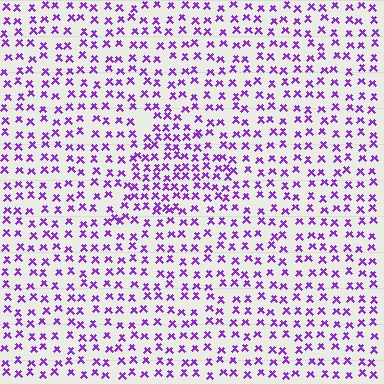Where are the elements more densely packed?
The elements are more densely packed inside the triangle boundary.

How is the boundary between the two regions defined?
The boundary is defined by a change in element density (approximately 1.6x ratio). All elements are the same color, size, and shape.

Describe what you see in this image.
The image contains small purple elements arranged at two different densities. A triangle-shaped region is visible where the elements are more densely packed than the surrounding area.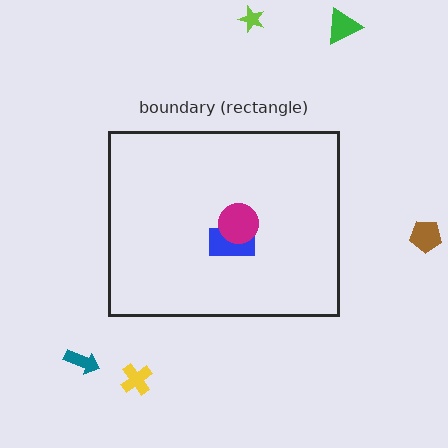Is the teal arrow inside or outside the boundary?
Outside.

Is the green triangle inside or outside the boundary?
Outside.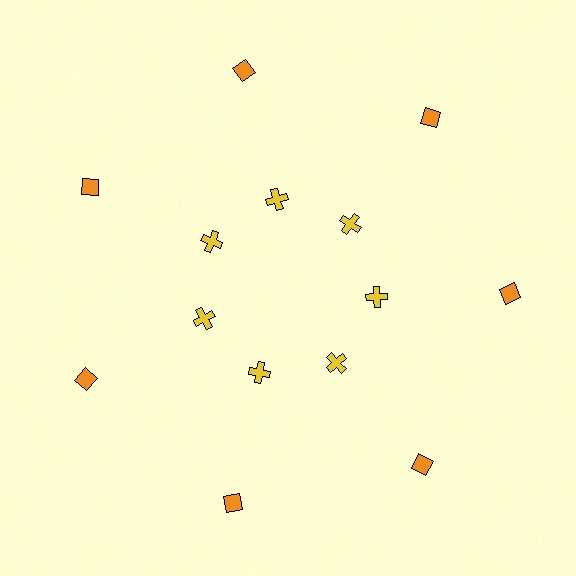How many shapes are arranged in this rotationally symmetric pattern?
There are 14 shapes, arranged in 7 groups of 2.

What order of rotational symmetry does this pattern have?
This pattern has 7-fold rotational symmetry.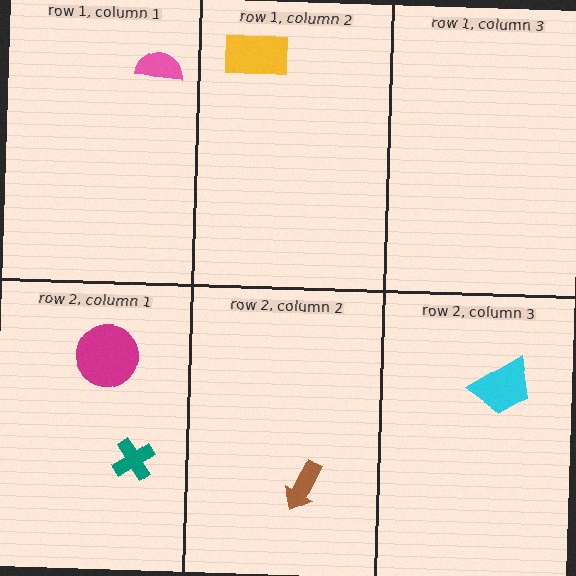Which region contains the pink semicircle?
The row 1, column 1 region.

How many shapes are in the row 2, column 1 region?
2.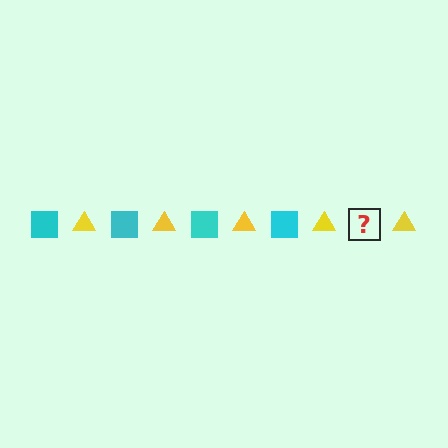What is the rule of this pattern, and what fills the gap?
The rule is that the pattern alternates between cyan square and yellow triangle. The gap should be filled with a cyan square.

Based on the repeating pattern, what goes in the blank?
The blank should be a cyan square.